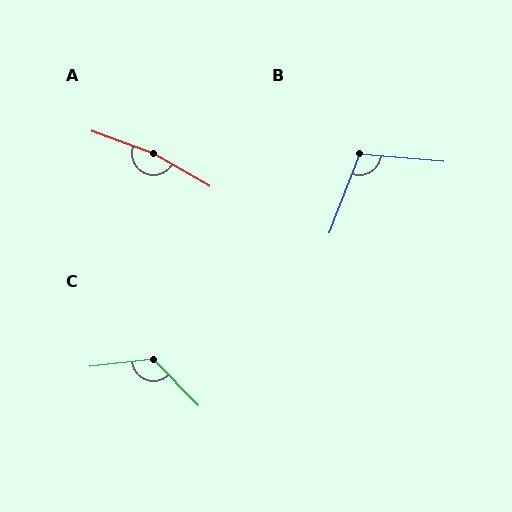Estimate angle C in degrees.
Approximately 127 degrees.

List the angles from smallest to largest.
B (106°), C (127°), A (170°).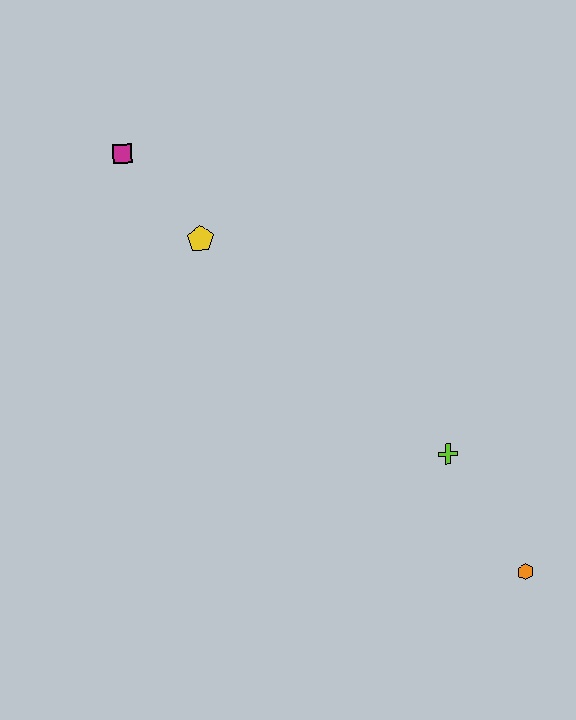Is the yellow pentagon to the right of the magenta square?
Yes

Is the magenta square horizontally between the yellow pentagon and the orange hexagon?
No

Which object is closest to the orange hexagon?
The lime cross is closest to the orange hexagon.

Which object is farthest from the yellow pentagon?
The orange hexagon is farthest from the yellow pentagon.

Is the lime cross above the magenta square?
No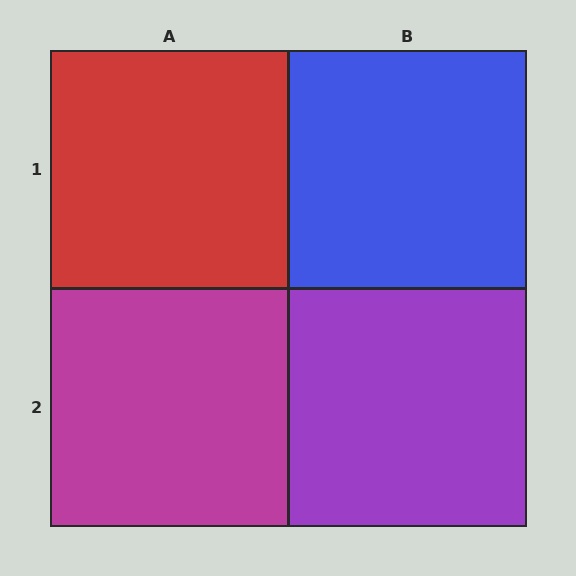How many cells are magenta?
1 cell is magenta.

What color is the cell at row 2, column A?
Magenta.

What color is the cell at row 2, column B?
Purple.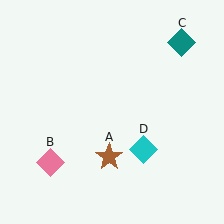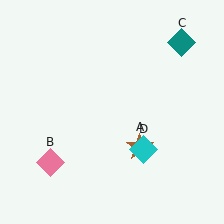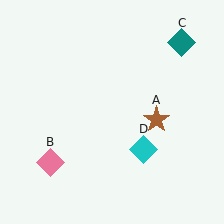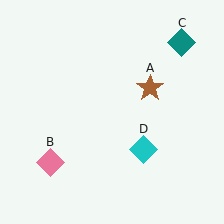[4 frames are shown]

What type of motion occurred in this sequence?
The brown star (object A) rotated counterclockwise around the center of the scene.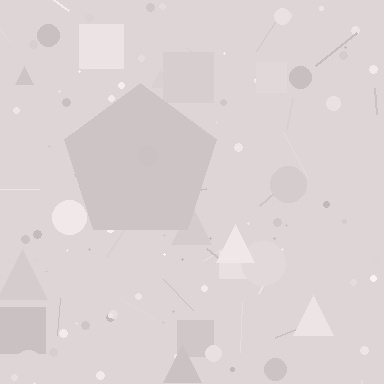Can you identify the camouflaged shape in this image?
The camouflaged shape is a pentagon.